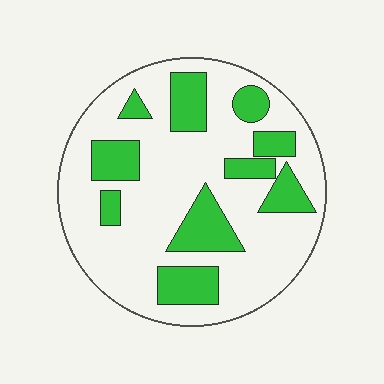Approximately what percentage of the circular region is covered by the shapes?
Approximately 30%.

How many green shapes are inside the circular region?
10.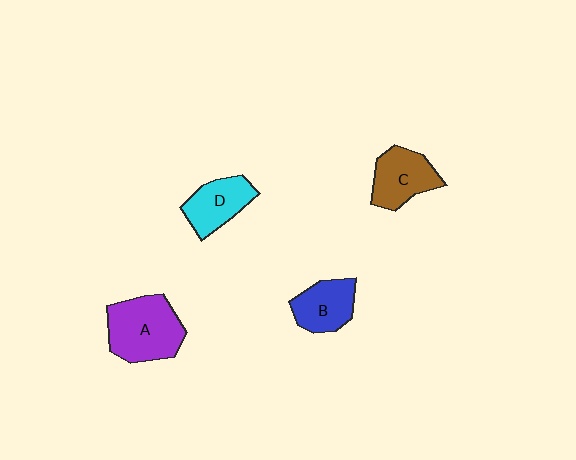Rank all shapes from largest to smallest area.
From largest to smallest: A (purple), C (brown), D (cyan), B (blue).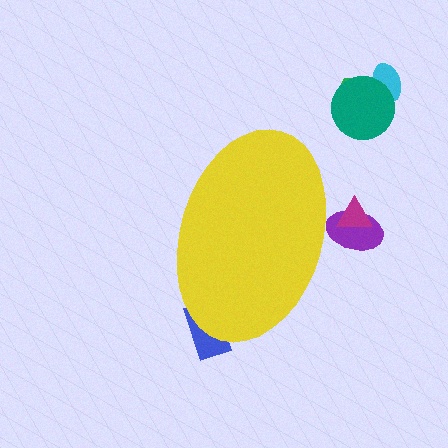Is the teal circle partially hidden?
No, the teal circle is fully visible.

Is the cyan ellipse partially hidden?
No, the cyan ellipse is fully visible.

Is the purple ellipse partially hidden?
Yes, the purple ellipse is partially hidden behind the yellow ellipse.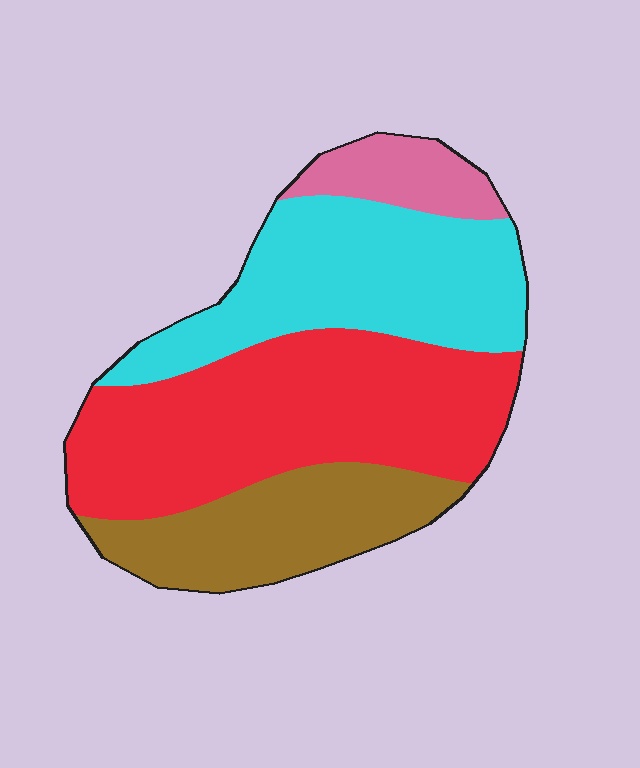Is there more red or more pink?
Red.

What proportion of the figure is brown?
Brown covers 20% of the figure.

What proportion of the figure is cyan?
Cyan takes up about one third (1/3) of the figure.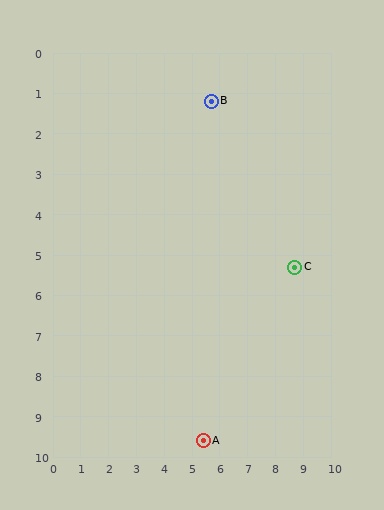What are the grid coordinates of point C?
Point C is at approximately (8.7, 5.3).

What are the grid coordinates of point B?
Point B is at approximately (5.7, 1.2).